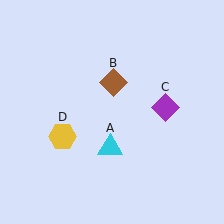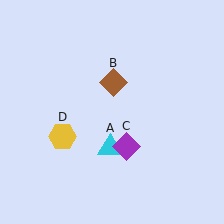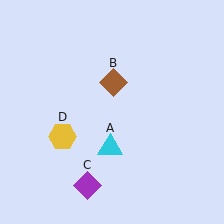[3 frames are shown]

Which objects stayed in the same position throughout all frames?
Cyan triangle (object A) and brown diamond (object B) and yellow hexagon (object D) remained stationary.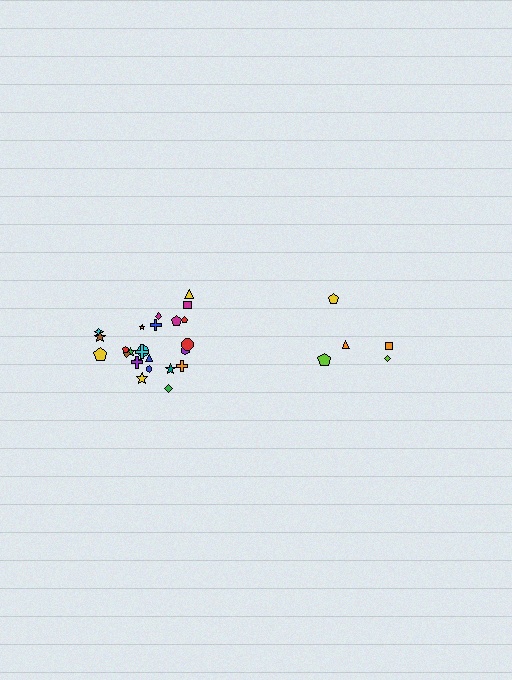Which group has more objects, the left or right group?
The left group.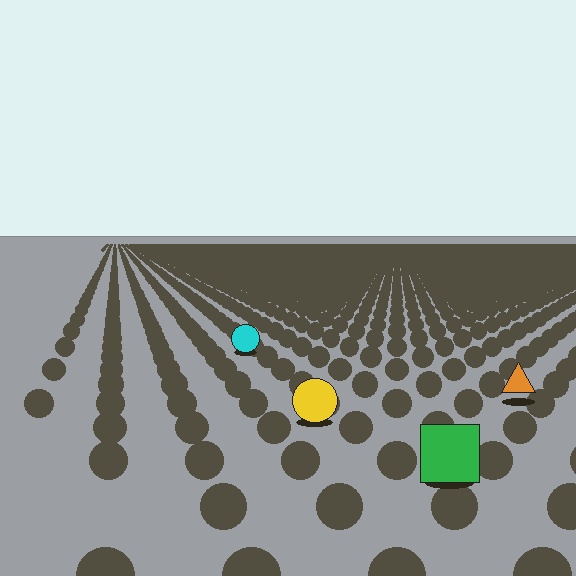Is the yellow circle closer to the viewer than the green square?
No. The green square is closer — you can tell from the texture gradient: the ground texture is coarser near it.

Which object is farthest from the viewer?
The cyan circle is farthest from the viewer. It appears smaller and the ground texture around it is denser.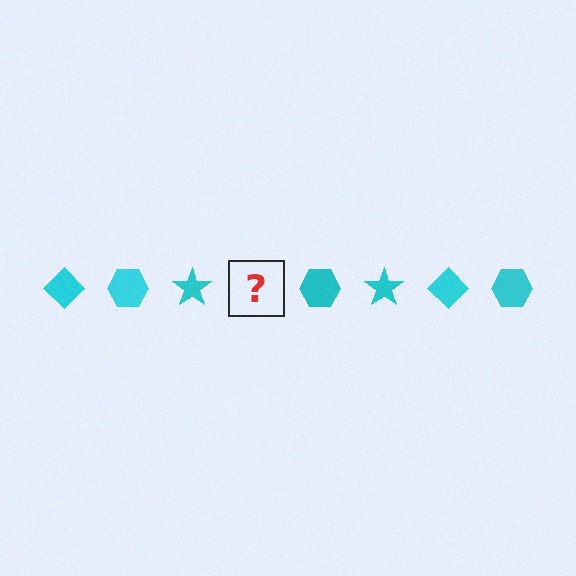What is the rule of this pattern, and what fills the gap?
The rule is that the pattern cycles through diamond, hexagon, star shapes in cyan. The gap should be filled with a cyan diamond.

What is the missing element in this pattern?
The missing element is a cyan diamond.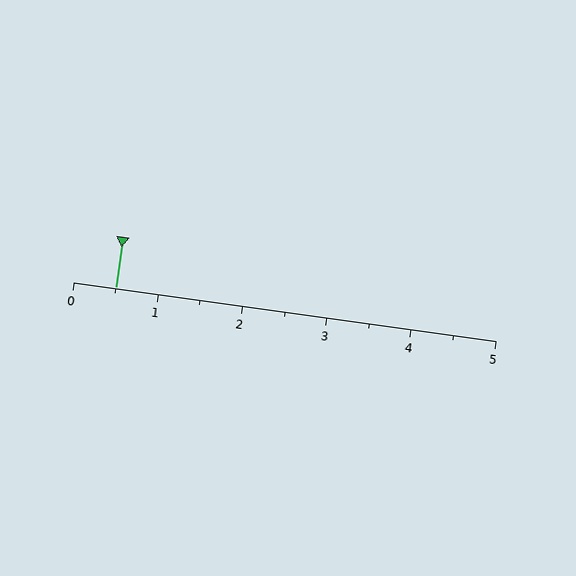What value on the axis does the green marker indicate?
The marker indicates approximately 0.5.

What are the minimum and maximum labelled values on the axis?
The axis runs from 0 to 5.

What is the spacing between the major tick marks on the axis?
The major ticks are spaced 1 apart.